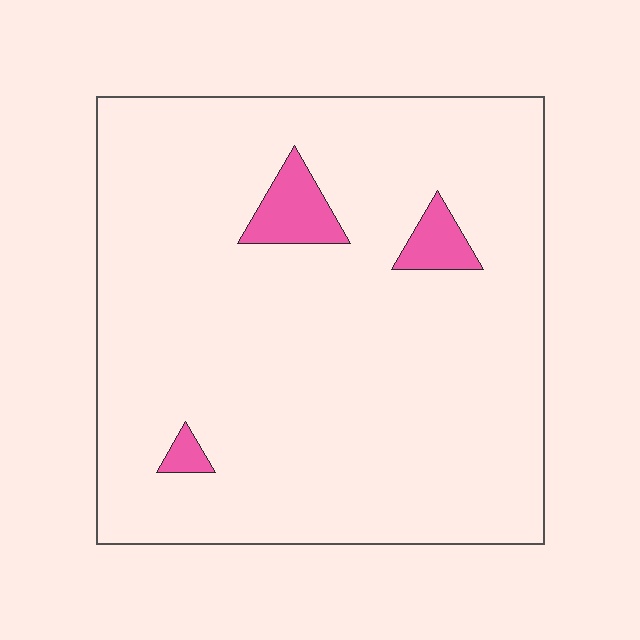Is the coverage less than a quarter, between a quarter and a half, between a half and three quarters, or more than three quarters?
Less than a quarter.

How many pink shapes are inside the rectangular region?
3.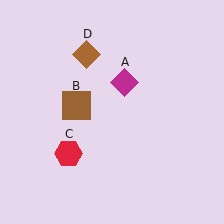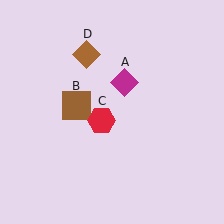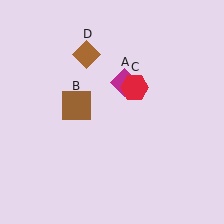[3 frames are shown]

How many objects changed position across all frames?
1 object changed position: red hexagon (object C).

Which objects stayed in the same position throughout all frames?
Magenta diamond (object A) and brown square (object B) and brown diamond (object D) remained stationary.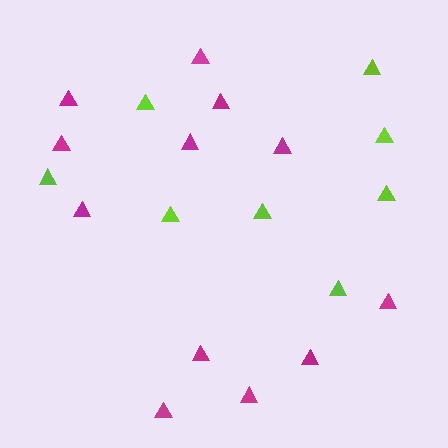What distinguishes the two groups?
There are 2 groups: one group of magenta triangles (12) and one group of lime triangles (8).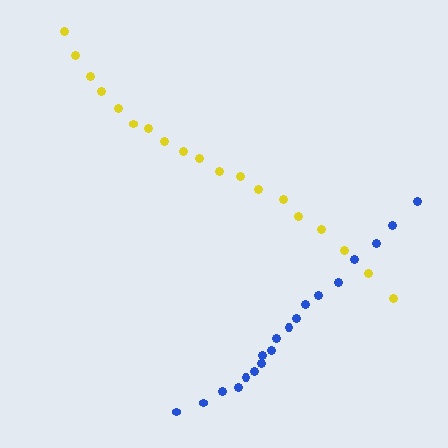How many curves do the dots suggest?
There are 2 distinct paths.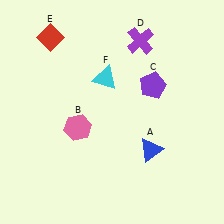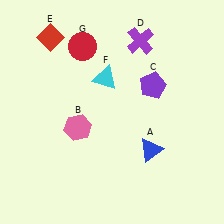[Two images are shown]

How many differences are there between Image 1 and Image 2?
There is 1 difference between the two images.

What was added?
A red circle (G) was added in Image 2.